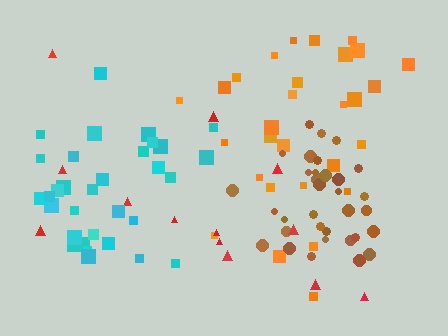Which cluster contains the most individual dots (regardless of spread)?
Brown (33).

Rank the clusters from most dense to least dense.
brown, cyan, orange, red.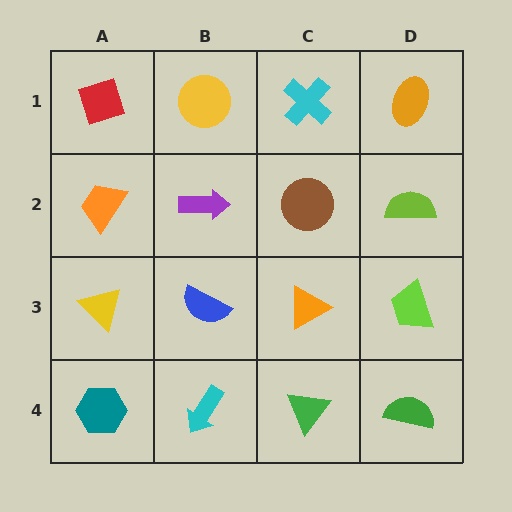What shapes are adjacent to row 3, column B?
A purple arrow (row 2, column B), a cyan arrow (row 4, column B), a yellow triangle (row 3, column A), an orange triangle (row 3, column C).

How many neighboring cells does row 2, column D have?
3.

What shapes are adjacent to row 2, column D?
An orange ellipse (row 1, column D), a lime trapezoid (row 3, column D), a brown circle (row 2, column C).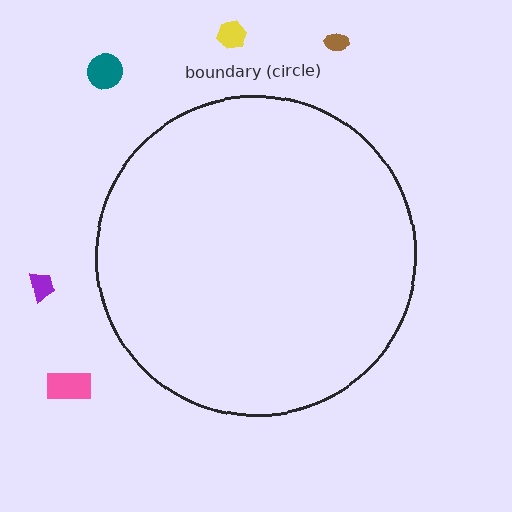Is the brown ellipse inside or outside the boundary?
Outside.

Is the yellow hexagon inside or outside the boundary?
Outside.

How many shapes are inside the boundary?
0 inside, 5 outside.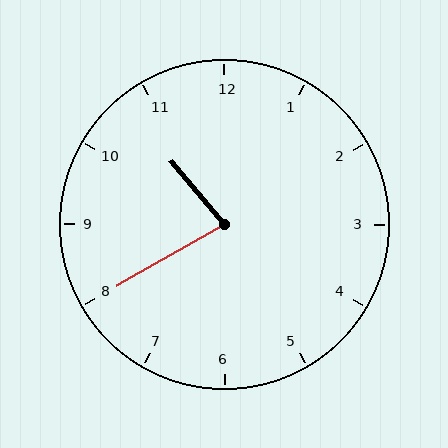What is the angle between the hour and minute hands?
Approximately 80 degrees.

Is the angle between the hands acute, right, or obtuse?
It is acute.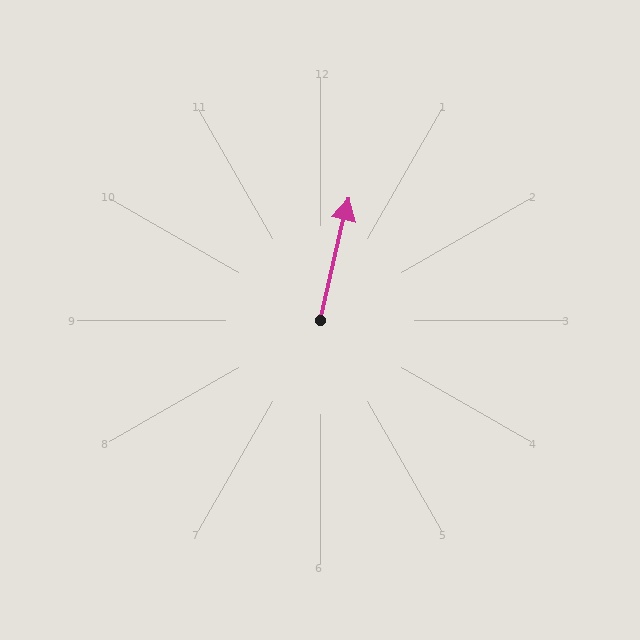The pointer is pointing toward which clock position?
Roughly 12 o'clock.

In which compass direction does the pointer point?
North.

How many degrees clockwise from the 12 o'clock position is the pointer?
Approximately 13 degrees.